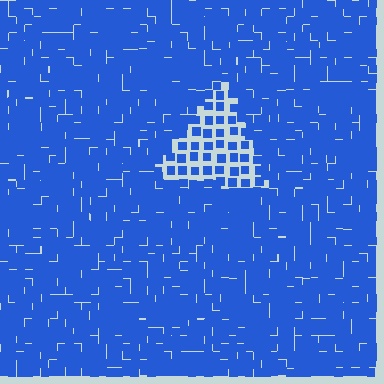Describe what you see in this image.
The image contains small blue elements arranged at two different densities. A triangle-shaped region is visible where the elements are less densely packed than the surrounding area.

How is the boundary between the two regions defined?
The boundary is defined by a change in element density (approximately 2.4x ratio). All elements are the same color, size, and shape.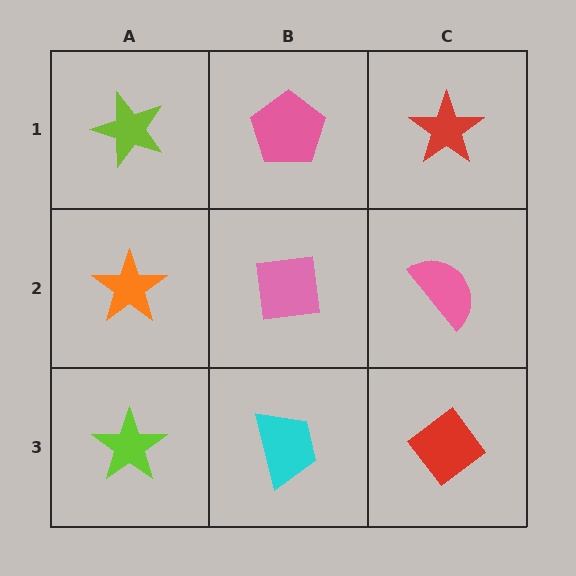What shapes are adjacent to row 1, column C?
A pink semicircle (row 2, column C), a pink pentagon (row 1, column B).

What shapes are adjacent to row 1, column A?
An orange star (row 2, column A), a pink pentagon (row 1, column B).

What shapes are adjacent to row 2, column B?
A pink pentagon (row 1, column B), a cyan trapezoid (row 3, column B), an orange star (row 2, column A), a pink semicircle (row 2, column C).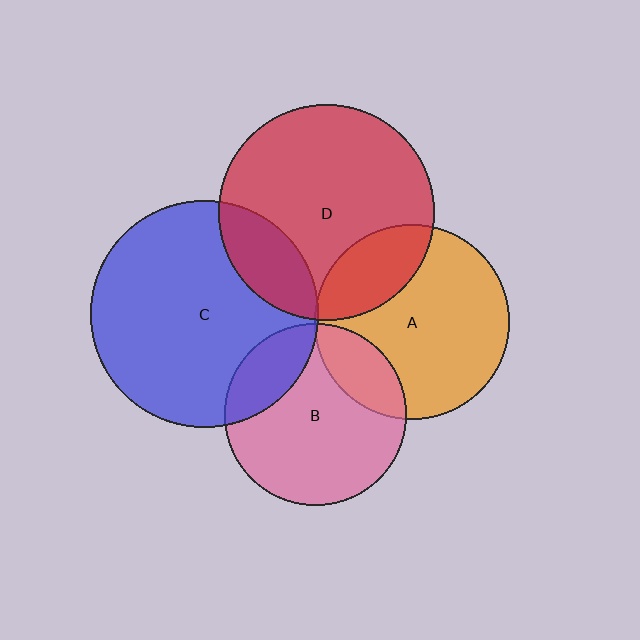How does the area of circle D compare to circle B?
Approximately 1.4 times.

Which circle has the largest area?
Circle C (blue).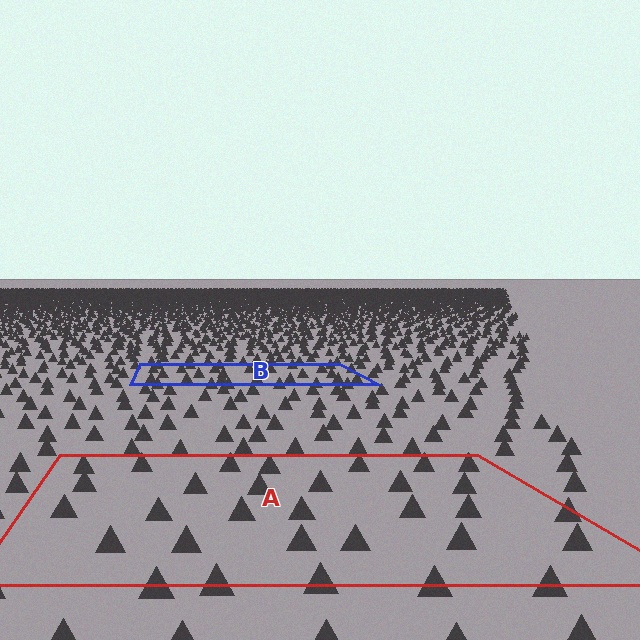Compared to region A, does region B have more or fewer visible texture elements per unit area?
Region B has more texture elements per unit area — they are packed more densely because it is farther away.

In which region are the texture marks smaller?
The texture marks are smaller in region B, because it is farther away.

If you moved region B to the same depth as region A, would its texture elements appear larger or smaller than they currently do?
They would appear larger. At a closer depth, the same texture elements are projected at a bigger on-screen size.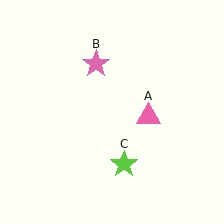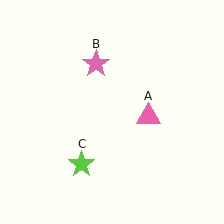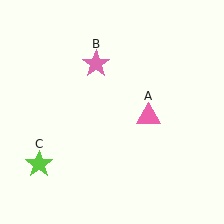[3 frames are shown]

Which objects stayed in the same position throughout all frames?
Pink triangle (object A) and pink star (object B) remained stationary.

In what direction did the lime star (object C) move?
The lime star (object C) moved left.